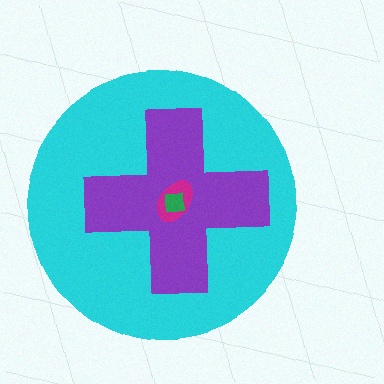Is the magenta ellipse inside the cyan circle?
Yes.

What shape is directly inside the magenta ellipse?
The green square.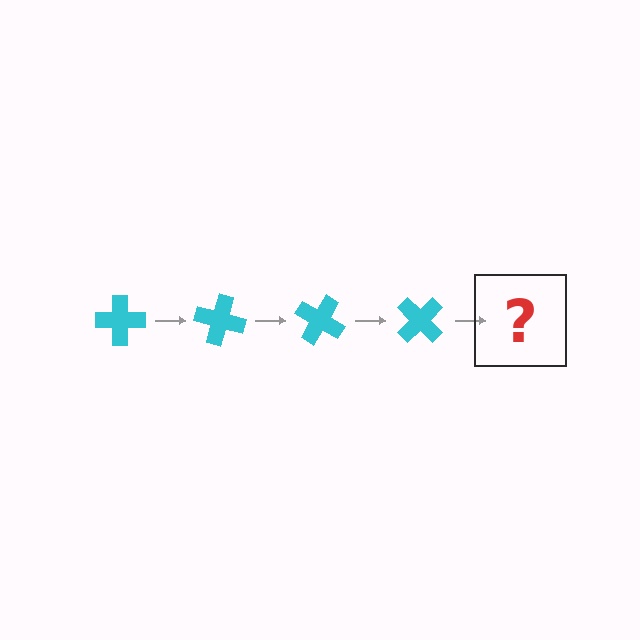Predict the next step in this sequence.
The next step is a cyan cross rotated 60 degrees.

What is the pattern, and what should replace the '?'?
The pattern is that the cross rotates 15 degrees each step. The '?' should be a cyan cross rotated 60 degrees.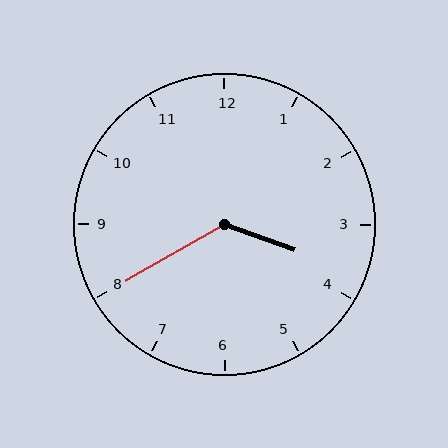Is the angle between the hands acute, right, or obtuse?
It is obtuse.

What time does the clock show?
3:40.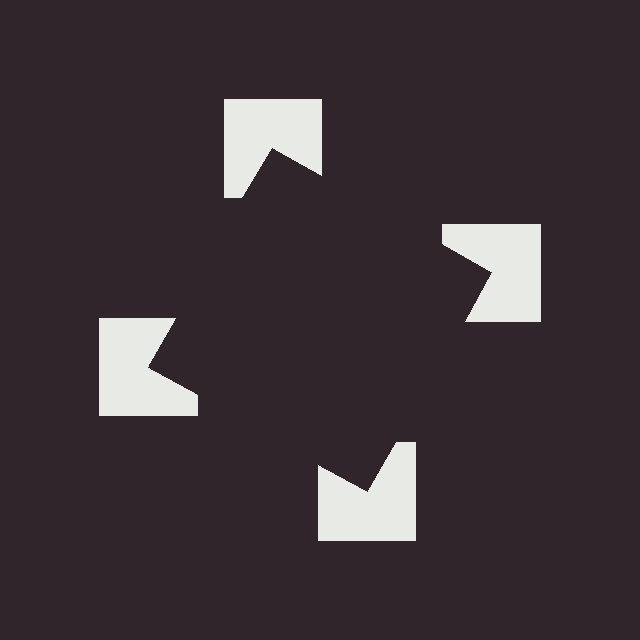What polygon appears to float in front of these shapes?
An illusory square — its edges are inferred from the aligned wedge cuts in the notched squares, not physically drawn.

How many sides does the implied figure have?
4 sides.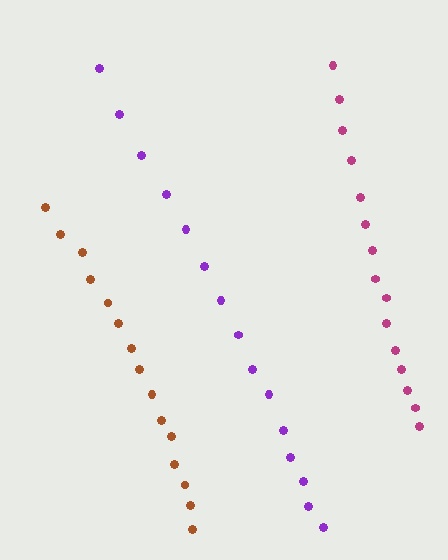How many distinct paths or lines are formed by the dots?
There are 3 distinct paths.